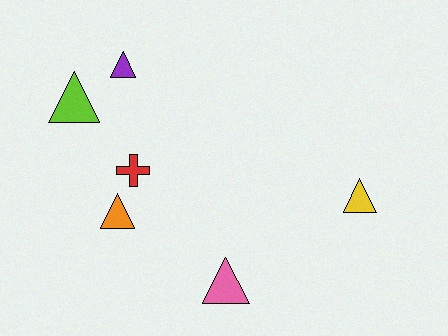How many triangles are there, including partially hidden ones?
There are 5 triangles.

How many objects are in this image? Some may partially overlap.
There are 6 objects.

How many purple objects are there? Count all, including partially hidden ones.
There is 1 purple object.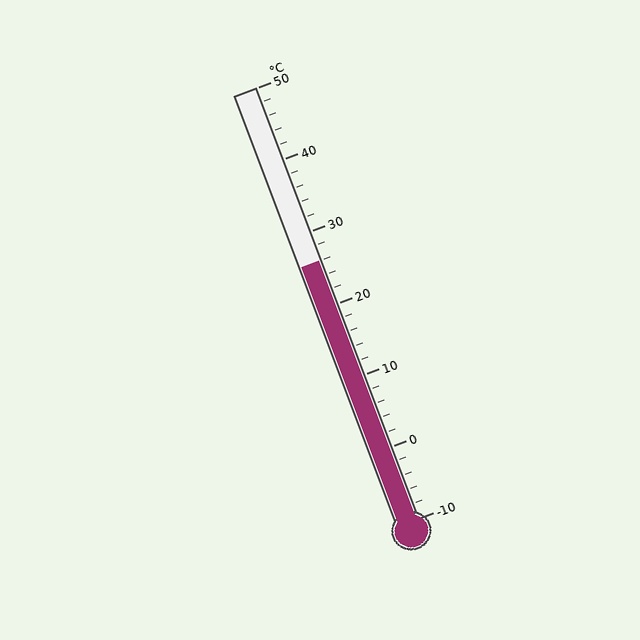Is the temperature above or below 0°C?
The temperature is above 0°C.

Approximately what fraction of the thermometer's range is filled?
The thermometer is filled to approximately 60% of its range.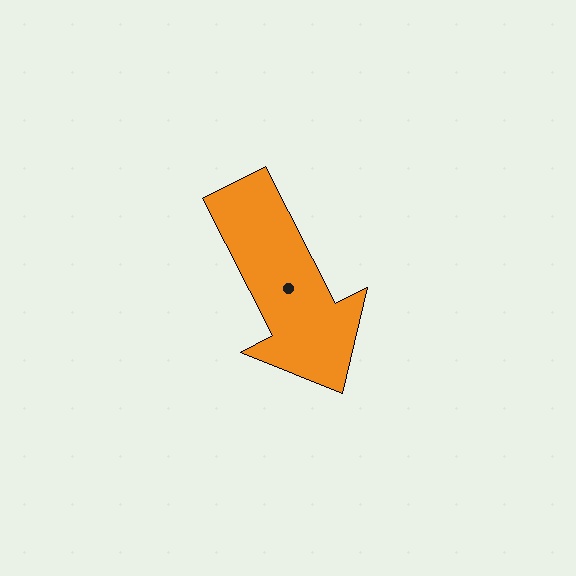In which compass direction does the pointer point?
Southeast.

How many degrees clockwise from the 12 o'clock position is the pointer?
Approximately 153 degrees.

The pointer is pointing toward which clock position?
Roughly 5 o'clock.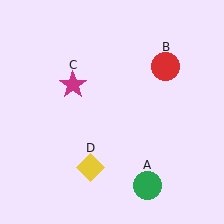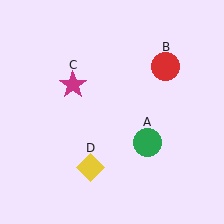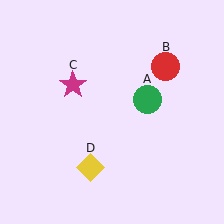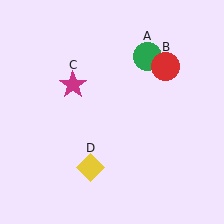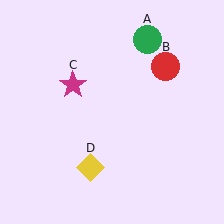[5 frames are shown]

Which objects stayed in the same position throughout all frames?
Red circle (object B) and magenta star (object C) and yellow diamond (object D) remained stationary.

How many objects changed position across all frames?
1 object changed position: green circle (object A).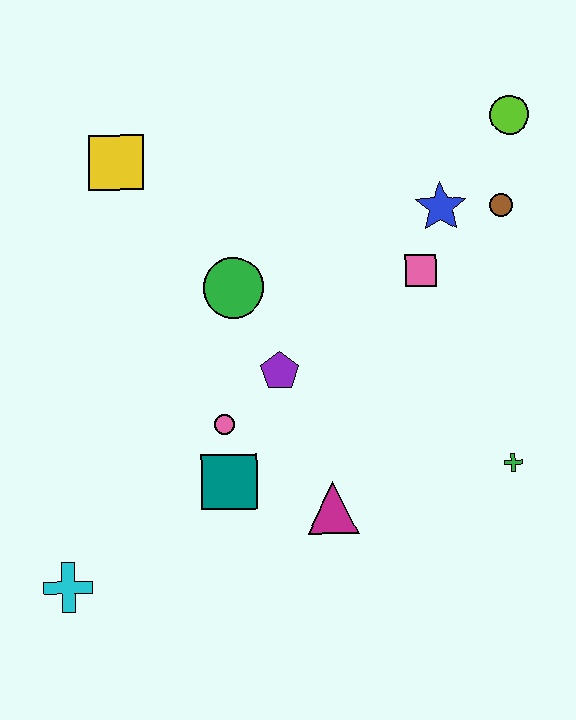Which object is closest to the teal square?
The pink circle is closest to the teal square.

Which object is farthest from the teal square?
The lime circle is farthest from the teal square.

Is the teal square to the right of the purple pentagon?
No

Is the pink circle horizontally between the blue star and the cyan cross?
Yes